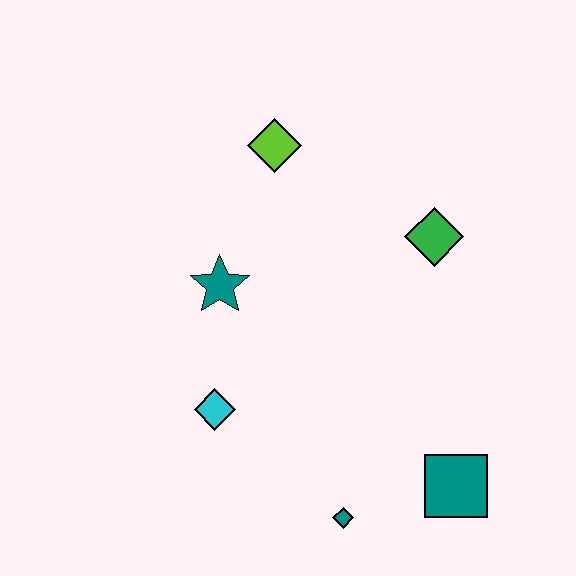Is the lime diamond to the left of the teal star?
No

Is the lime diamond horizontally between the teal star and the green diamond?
Yes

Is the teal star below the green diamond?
Yes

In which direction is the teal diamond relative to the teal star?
The teal diamond is below the teal star.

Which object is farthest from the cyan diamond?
The green diamond is farthest from the cyan diamond.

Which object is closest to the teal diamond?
The teal square is closest to the teal diamond.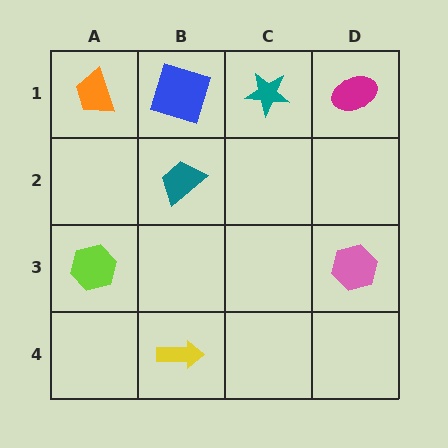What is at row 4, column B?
A yellow arrow.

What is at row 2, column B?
A teal trapezoid.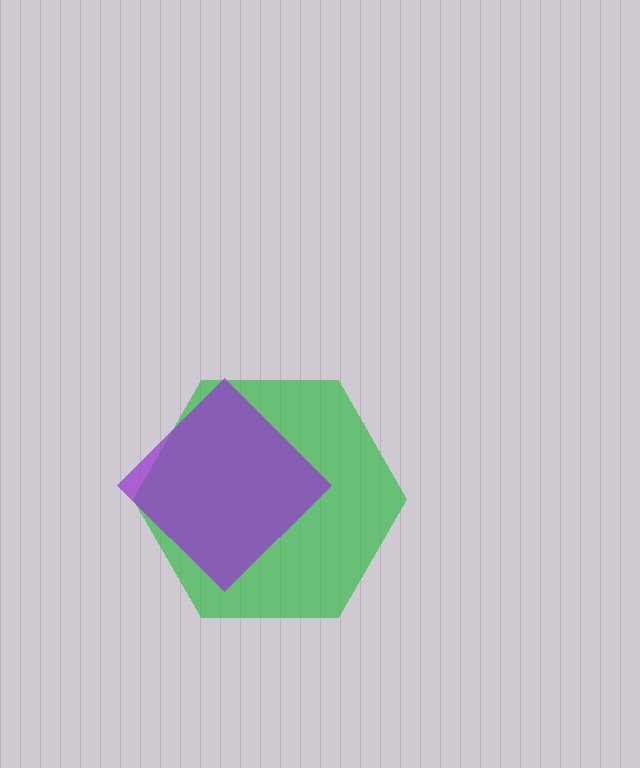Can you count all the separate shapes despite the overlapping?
Yes, there are 2 separate shapes.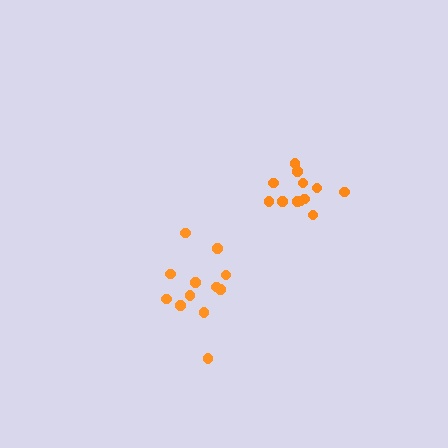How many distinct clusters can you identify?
There are 2 distinct clusters.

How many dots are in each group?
Group 1: 12 dots, Group 2: 12 dots (24 total).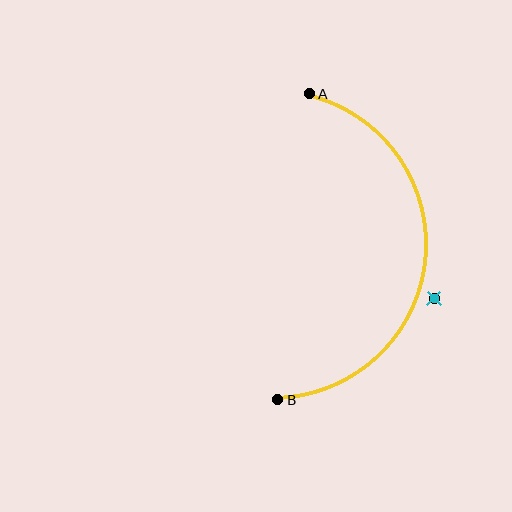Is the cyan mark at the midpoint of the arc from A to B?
No — the cyan mark does not lie on the arc at all. It sits slightly outside the curve.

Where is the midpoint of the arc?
The arc midpoint is the point on the curve farthest from the straight line joining A and B. It sits to the right of that line.